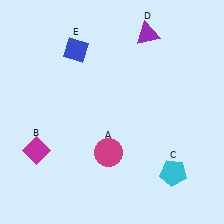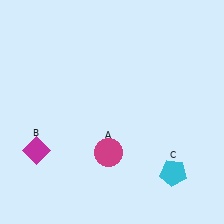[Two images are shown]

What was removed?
The blue diamond (E), the purple triangle (D) were removed in Image 2.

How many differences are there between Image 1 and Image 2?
There are 2 differences between the two images.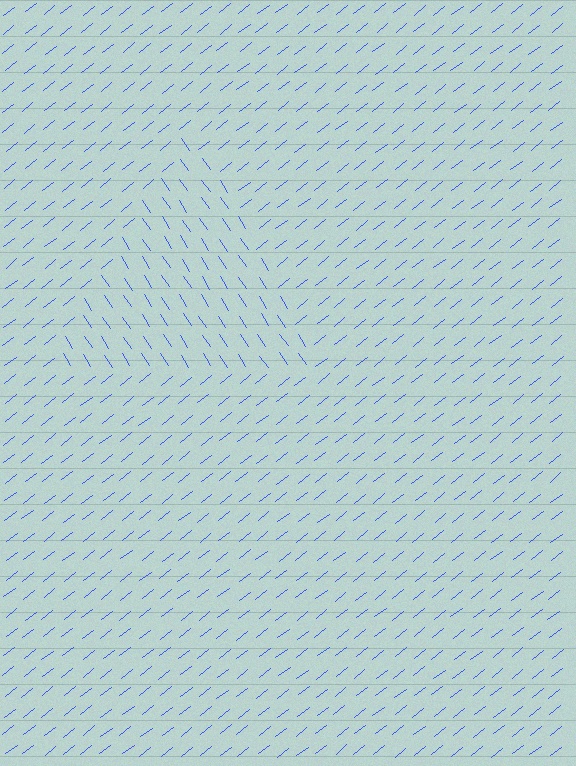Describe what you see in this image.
The image is filled with small blue line segments. A triangle region in the image has lines oriented differently from the surrounding lines, creating a visible texture boundary.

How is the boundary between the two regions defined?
The boundary is defined purely by a change in line orientation (approximately 85 degrees difference). All lines are the same color and thickness.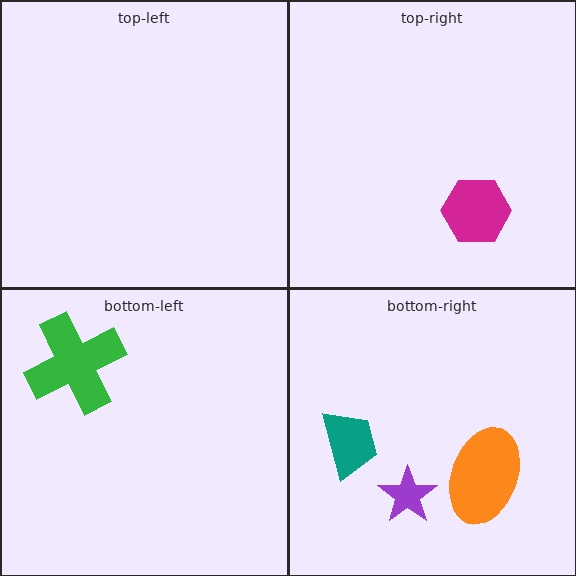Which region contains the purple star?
The bottom-right region.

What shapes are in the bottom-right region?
The teal trapezoid, the purple star, the orange ellipse.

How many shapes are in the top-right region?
1.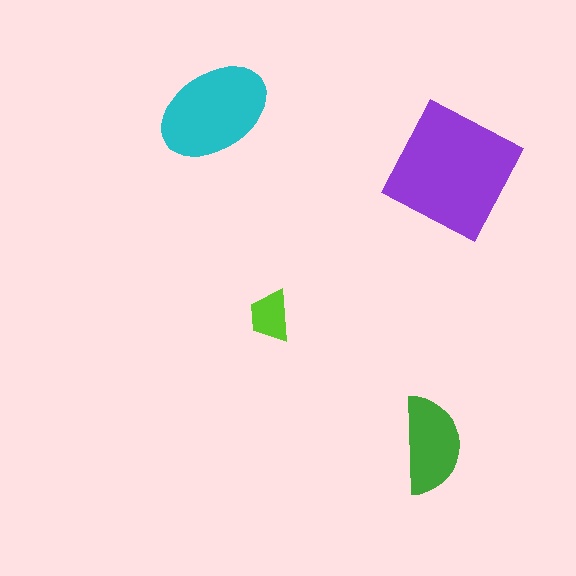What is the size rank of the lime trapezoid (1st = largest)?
4th.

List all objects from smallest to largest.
The lime trapezoid, the green semicircle, the cyan ellipse, the purple square.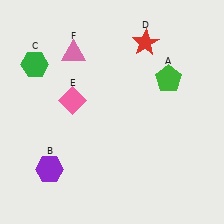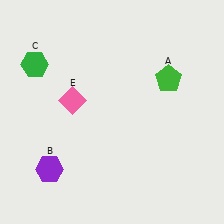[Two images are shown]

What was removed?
The red star (D), the pink triangle (F) were removed in Image 2.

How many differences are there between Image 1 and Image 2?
There are 2 differences between the two images.